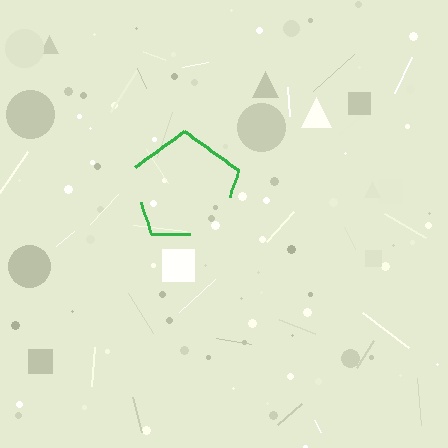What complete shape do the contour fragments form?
The contour fragments form a pentagon.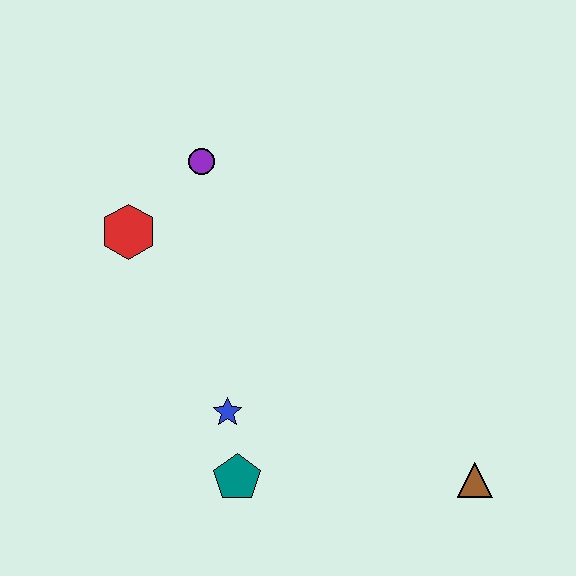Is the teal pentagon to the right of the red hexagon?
Yes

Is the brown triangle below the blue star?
Yes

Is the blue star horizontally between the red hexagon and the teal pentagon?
Yes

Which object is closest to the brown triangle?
The teal pentagon is closest to the brown triangle.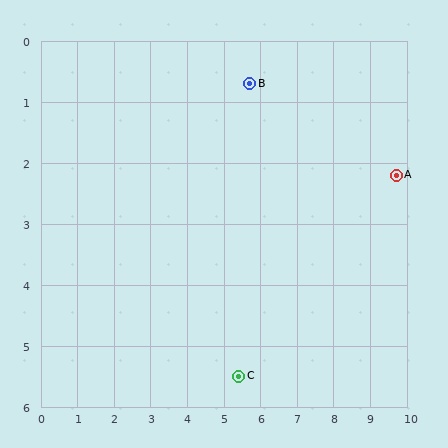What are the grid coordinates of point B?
Point B is at approximately (5.7, 0.7).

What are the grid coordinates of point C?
Point C is at approximately (5.4, 5.5).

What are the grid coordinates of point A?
Point A is at approximately (9.7, 2.2).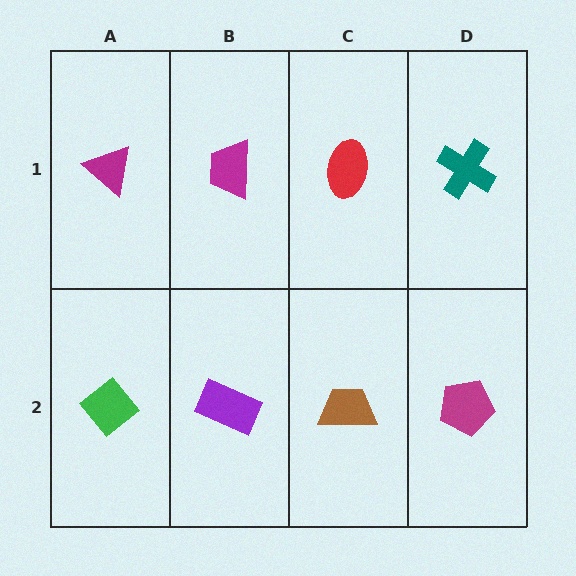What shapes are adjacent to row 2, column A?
A magenta triangle (row 1, column A), a purple rectangle (row 2, column B).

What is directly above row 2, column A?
A magenta triangle.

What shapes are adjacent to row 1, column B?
A purple rectangle (row 2, column B), a magenta triangle (row 1, column A), a red ellipse (row 1, column C).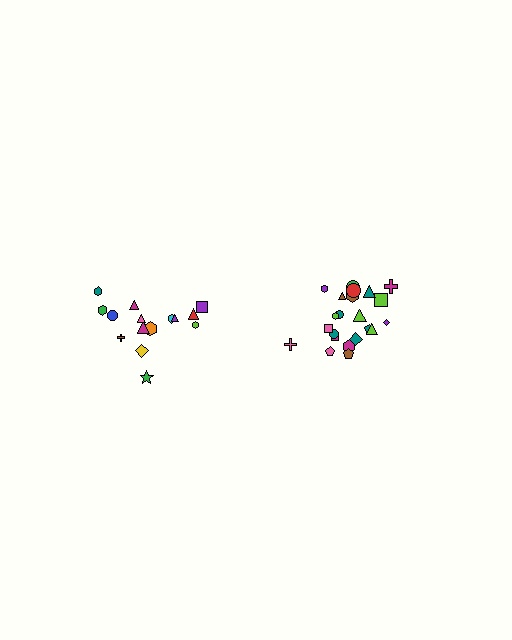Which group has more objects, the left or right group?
The right group.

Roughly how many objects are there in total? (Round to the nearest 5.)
Roughly 35 objects in total.